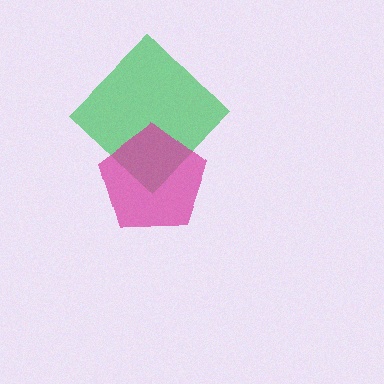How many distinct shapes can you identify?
There are 2 distinct shapes: a green diamond, a magenta pentagon.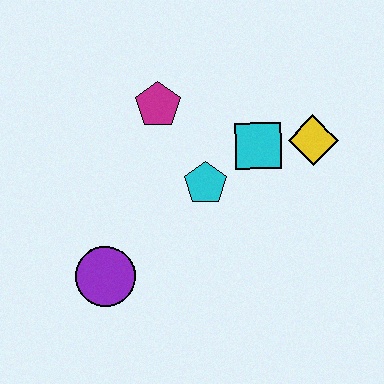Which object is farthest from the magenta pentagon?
The purple circle is farthest from the magenta pentagon.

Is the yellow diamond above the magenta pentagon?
No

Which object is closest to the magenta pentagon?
The cyan pentagon is closest to the magenta pentagon.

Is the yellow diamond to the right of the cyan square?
Yes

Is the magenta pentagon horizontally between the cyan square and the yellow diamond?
No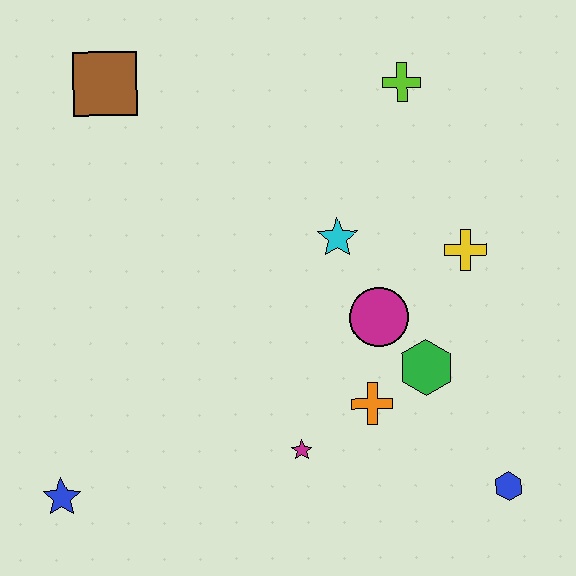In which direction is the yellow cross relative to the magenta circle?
The yellow cross is to the right of the magenta circle.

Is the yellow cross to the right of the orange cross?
Yes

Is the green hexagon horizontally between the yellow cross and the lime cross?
Yes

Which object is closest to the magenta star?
The orange cross is closest to the magenta star.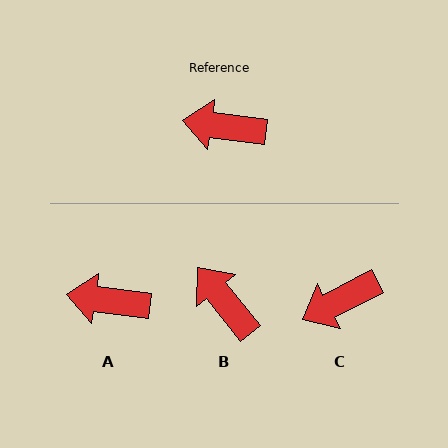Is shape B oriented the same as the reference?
No, it is off by about 43 degrees.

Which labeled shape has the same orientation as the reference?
A.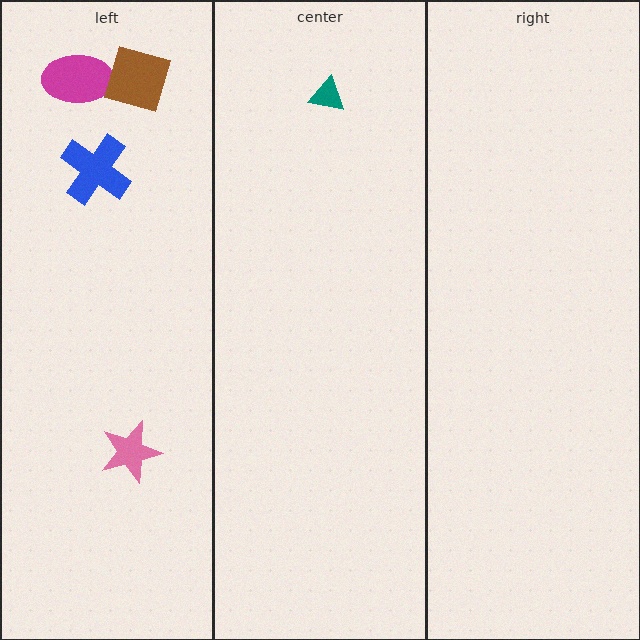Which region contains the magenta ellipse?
The left region.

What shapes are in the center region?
The teal triangle.